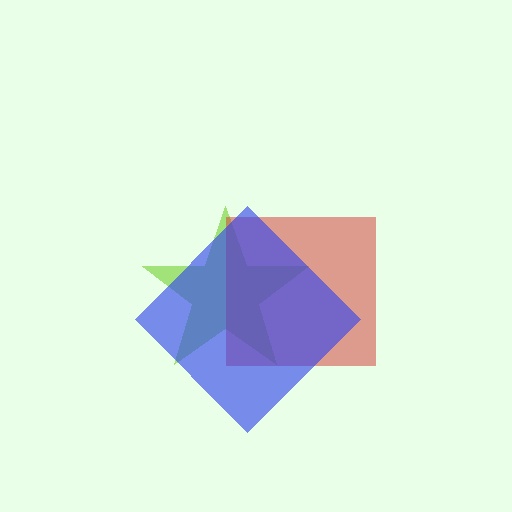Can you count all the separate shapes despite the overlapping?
Yes, there are 3 separate shapes.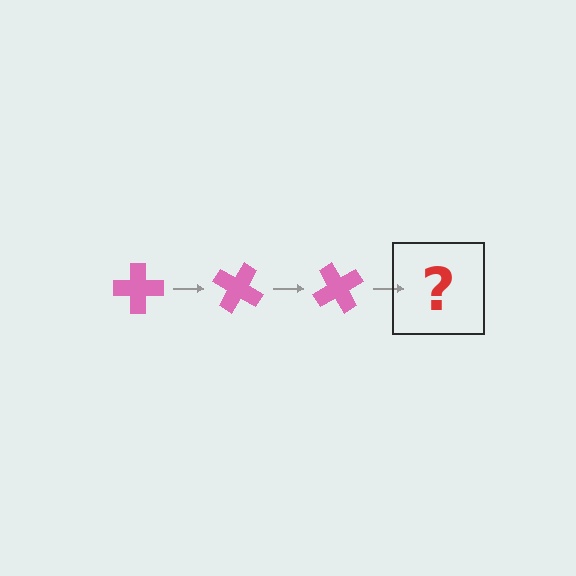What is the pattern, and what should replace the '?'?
The pattern is that the cross rotates 30 degrees each step. The '?' should be a pink cross rotated 90 degrees.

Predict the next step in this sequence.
The next step is a pink cross rotated 90 degrees.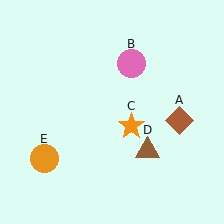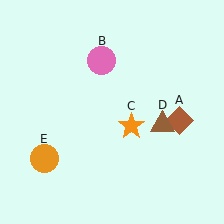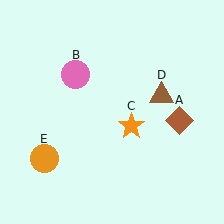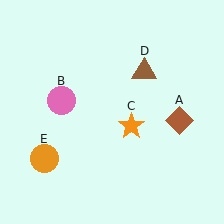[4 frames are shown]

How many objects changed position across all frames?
2 objects changed position: pink circle (object B), brown triangle (object D).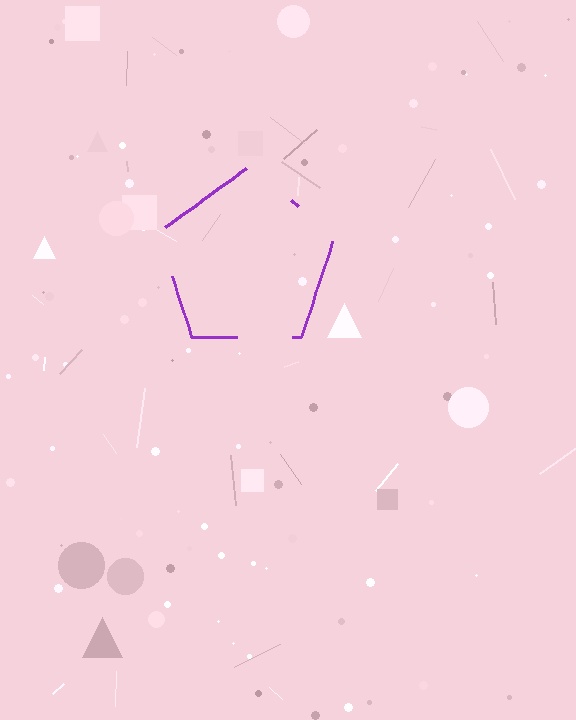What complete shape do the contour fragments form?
The contour fragments form a pentagon.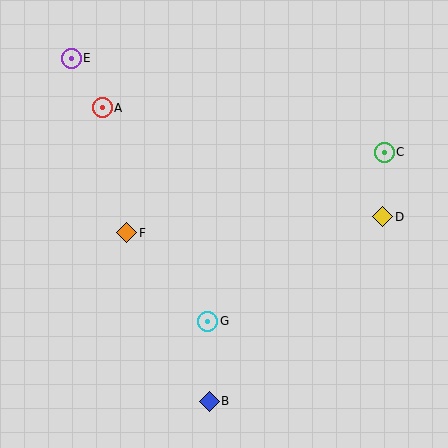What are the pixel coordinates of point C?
Point C is at (384, 152).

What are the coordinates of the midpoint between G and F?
The midpoint between G and F is at (167, 277).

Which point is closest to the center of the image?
Point F at (127, 233) is closest to the center.